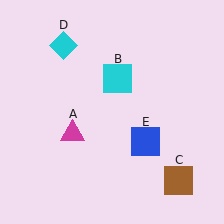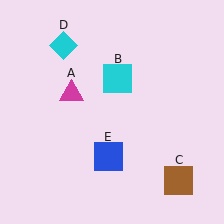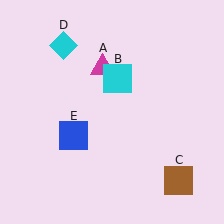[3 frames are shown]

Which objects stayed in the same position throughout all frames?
Cyan square (object B) and brown square (object C) and cyan diamond (object D) remained stationary.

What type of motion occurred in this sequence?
The magenta triangle (object A), blue square (object E) rotated clockwise around the center of the scene.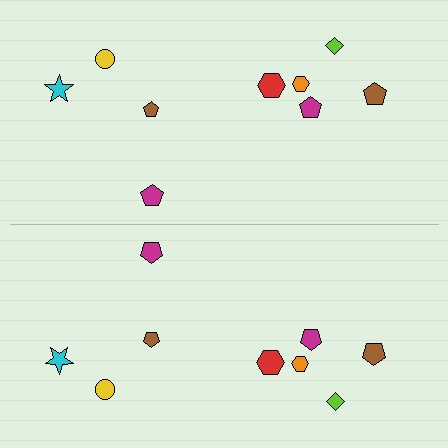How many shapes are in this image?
There are 18 shapes in this image.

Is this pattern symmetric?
Yes, this pattern has bilateral (reflection) symmetry.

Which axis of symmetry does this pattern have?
The pattern has a horizontal axis of symmetry running through the center of the image.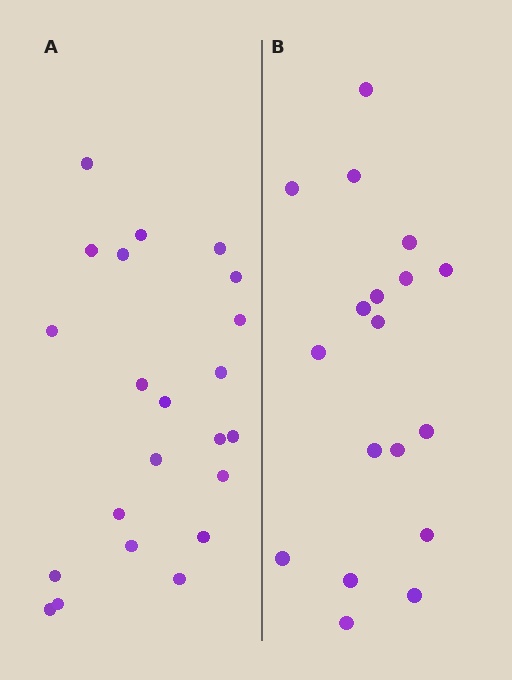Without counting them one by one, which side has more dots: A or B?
Region A (the left region) has more dots.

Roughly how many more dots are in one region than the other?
Region A has about 4 more dots than region B.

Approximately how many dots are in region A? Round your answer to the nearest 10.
About 20 dots. (The exact count is 22, which rounds to 20.)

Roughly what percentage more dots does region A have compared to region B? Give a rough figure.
About 20% more.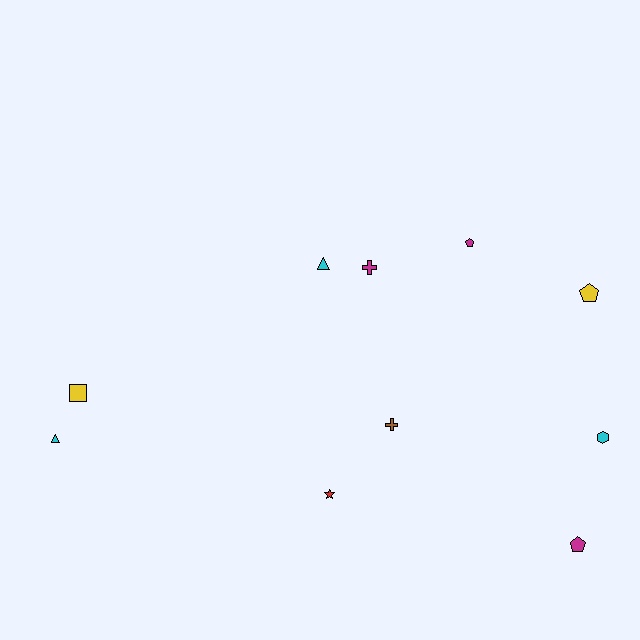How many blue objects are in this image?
There are no blue objects.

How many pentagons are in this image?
There are 3 pentagons.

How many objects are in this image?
There are 10 objects.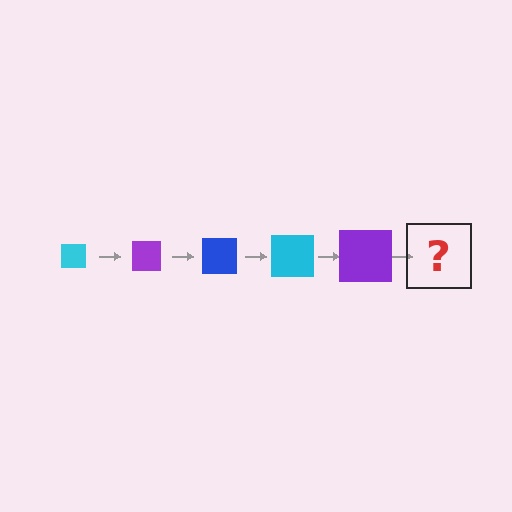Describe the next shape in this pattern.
It should be a blue square, larger than the previous one.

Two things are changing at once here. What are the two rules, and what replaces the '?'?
The two rules are that the square grows larger each step and the color cycles through cyan, purple, and blue. The '?' should be a blue square, larger than the previous one.